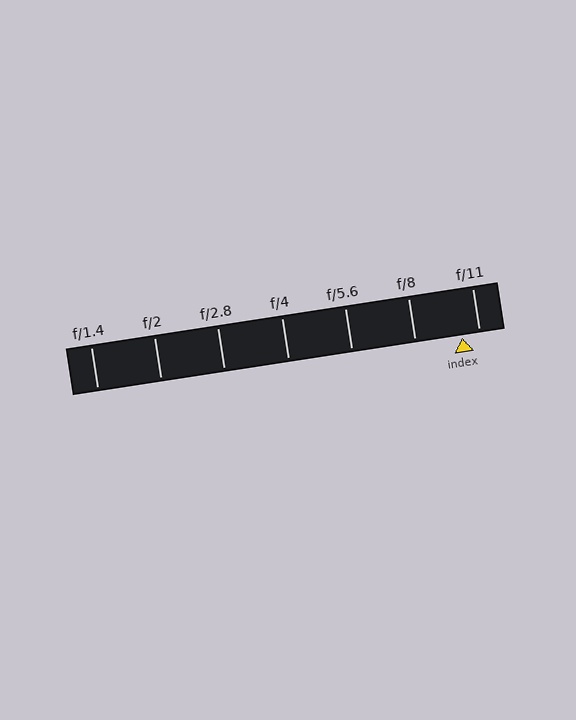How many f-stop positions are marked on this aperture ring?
There are 7 f-stop positions marked.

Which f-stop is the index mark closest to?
The index mark is closest to f/11.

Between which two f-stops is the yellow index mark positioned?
The index mark is between f/8 and f/11.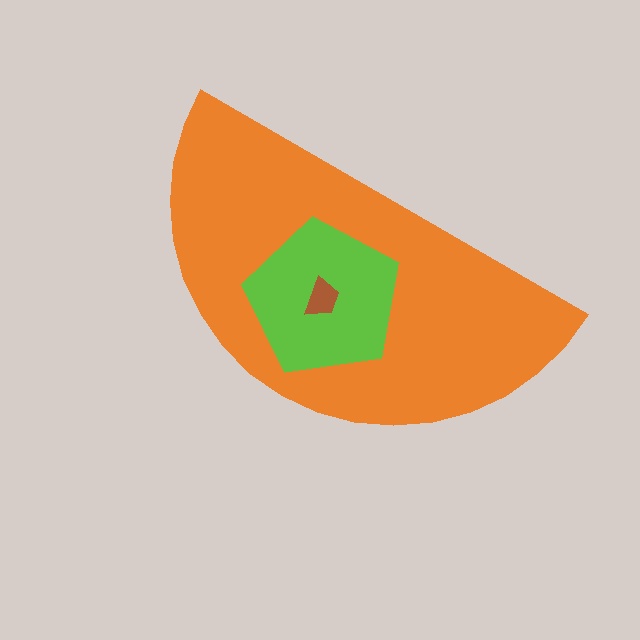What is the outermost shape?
The orange semicircle.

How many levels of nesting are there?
3.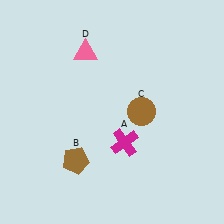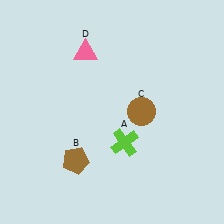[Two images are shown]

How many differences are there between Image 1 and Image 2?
There is 1 difference between the two images.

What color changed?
The cross (A) changed from magenta in Image 1 to lime in Image 2.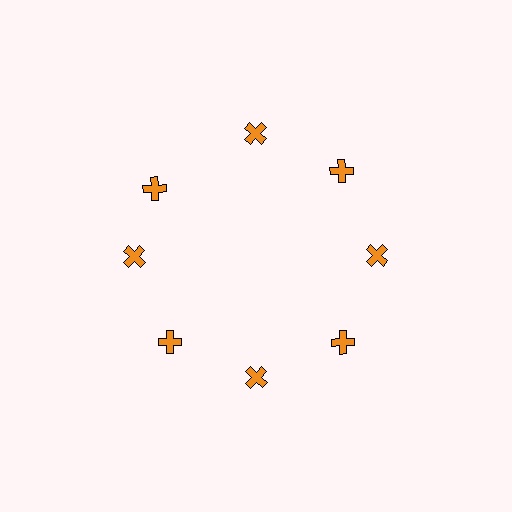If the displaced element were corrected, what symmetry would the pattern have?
It would have 8-fold rotational symmetry — the pattern would map onto itself every 45 degrees.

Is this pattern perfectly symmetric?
No. The 8 orange crosses are arranged in a ring, but one element near the 10 o'clock position is rotated out of alignment along the ring, breaking the 8-fold rotational symmetry.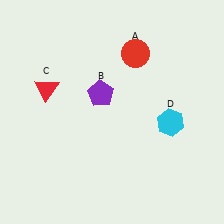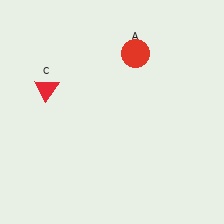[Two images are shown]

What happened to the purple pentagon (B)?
The purple pentagon (B) was removed in Image 2. It was in the top-left area of Image 1.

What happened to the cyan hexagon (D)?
The cyan hexagon (D) was removed in Image 2. It was in the bottom-right area of Image 1.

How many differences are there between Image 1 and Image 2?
There are 2 differences between the two images.